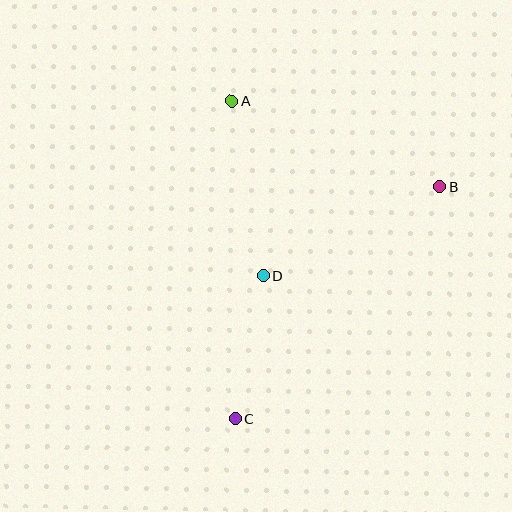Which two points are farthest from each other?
Points A and C are farthest from each other.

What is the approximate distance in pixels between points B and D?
The distance between B and D is approximately 199 pixels.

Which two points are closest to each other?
Points C and D are closest to each other.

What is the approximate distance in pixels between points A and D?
The distance between A and D is approximately 178 pixels.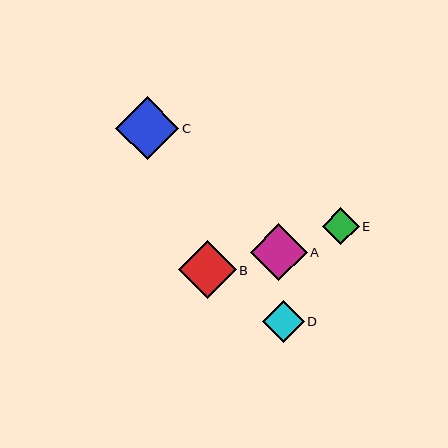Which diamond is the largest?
Diamond C is the largest with a size of approximately 63 pixels.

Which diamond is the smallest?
Diamond E is the smallest with a size of approximately 37 pixels.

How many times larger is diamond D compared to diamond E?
Diamond D is approximately 1.1 times the size of diamond E.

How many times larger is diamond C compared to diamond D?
Diamond C is approximately 1.5 times the size of diamond D.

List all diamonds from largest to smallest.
From largest to smallest: C, B, A, D, E.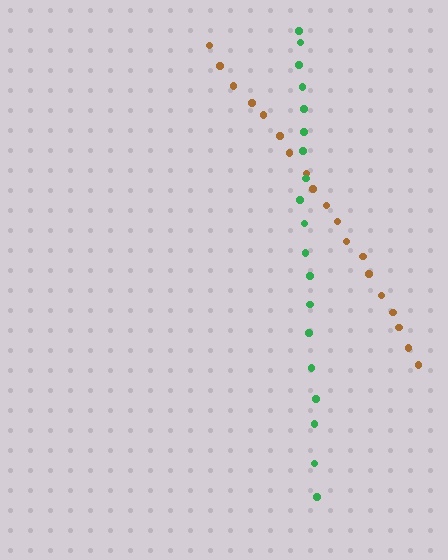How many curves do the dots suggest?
There are 2 distinct paths.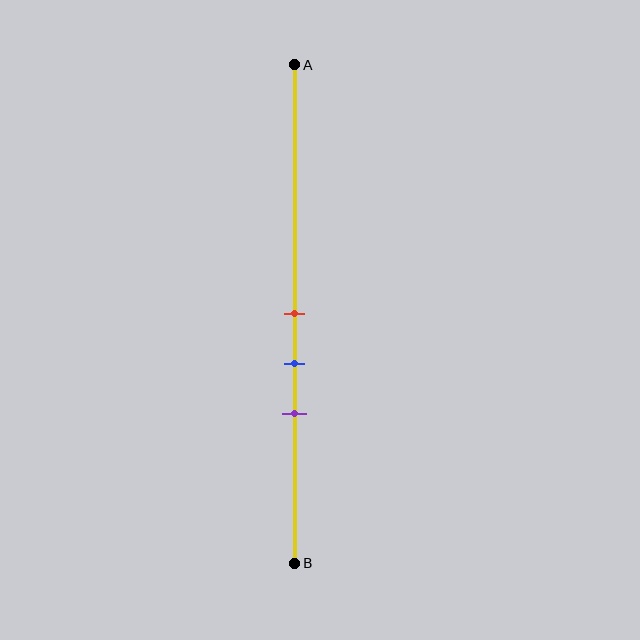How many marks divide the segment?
There are 3 marks dividing the segment.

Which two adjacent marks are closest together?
The red and blue marks are the closest adjacent pair.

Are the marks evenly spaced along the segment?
Yes, the marks are approximately evenly spaced.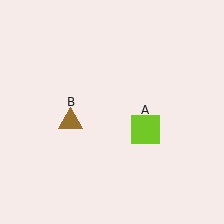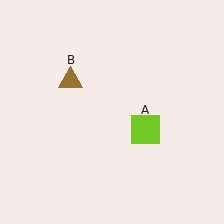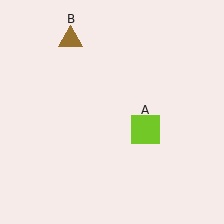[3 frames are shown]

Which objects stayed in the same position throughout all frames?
Lime square (object A) remained stationary.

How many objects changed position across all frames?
1 object changed position: brown triangle (object B).